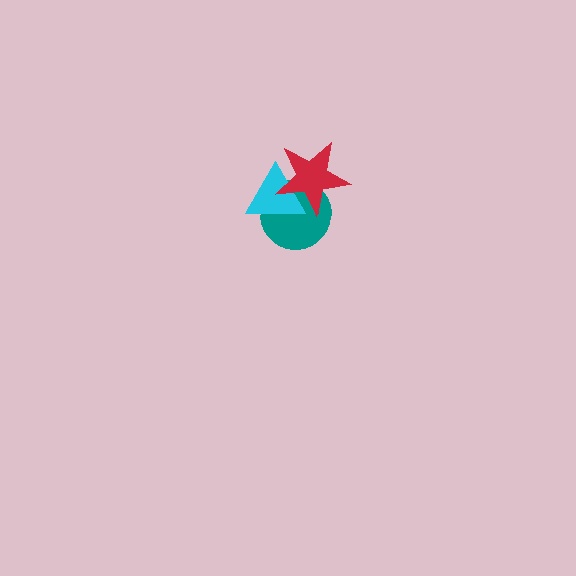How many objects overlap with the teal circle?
2 objects overlap with the teal circle.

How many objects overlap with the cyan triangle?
2 objects overlap with the cyan triangle.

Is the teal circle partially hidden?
Yes, it is partially covered by another shape.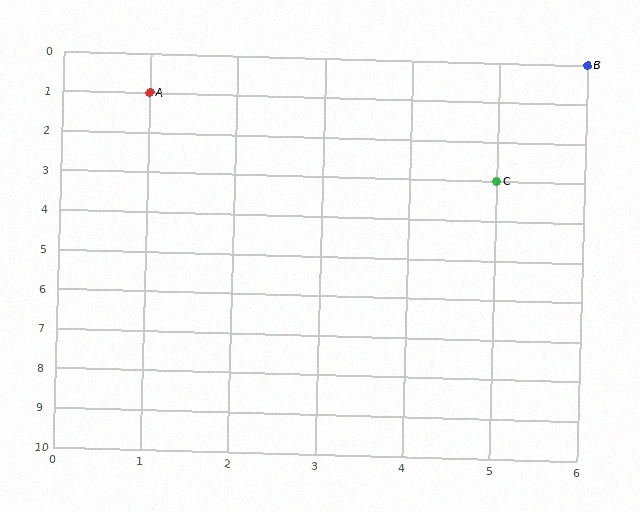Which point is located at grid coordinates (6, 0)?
Point B is at (6, 0).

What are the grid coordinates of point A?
Point A is at grid coordinates (1, 1).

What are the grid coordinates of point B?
Point B is at grid coordinates (6, 0).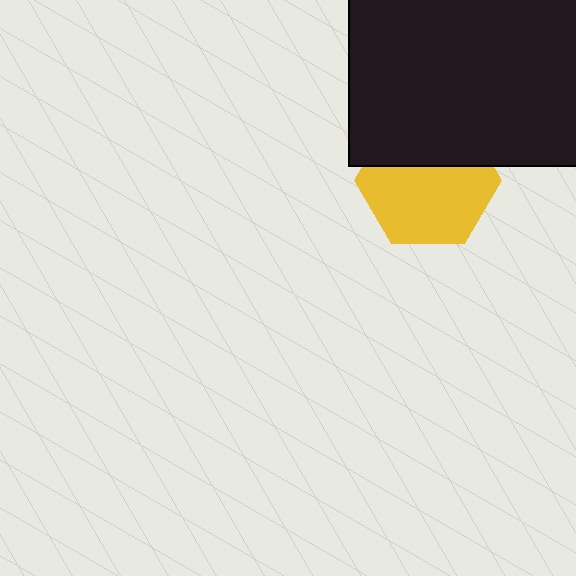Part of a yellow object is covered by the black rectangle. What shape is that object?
It is a hexagon.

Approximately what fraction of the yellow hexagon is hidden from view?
Roughly 38% of the yellow hexagon is hidden behind the black rectangle.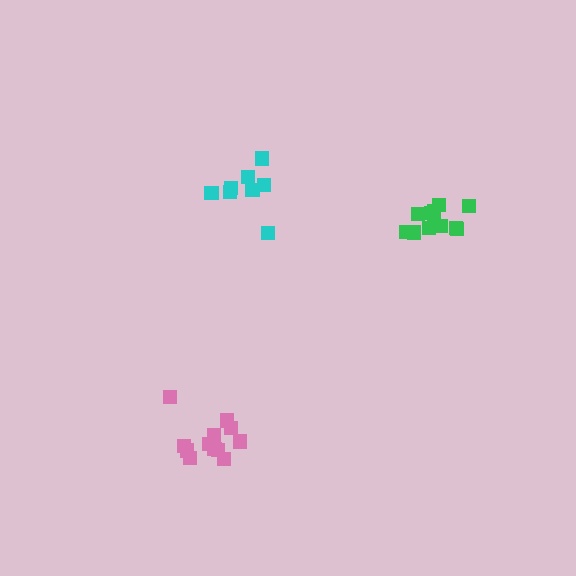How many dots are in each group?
Group 1: 8 dots, Group 2: 12 dots, Group 3: 12 dots (32 total).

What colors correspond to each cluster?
The clusters are colored: cyan, pink, green.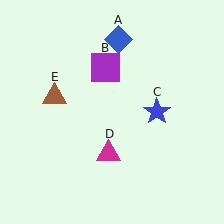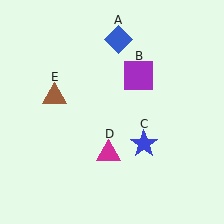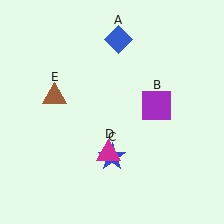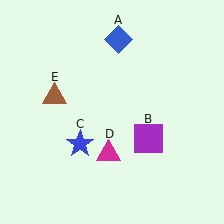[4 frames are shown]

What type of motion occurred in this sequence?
The purple square (object B), blue star (object C) rotated clockwise around the center of the scene.